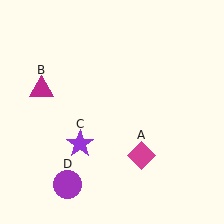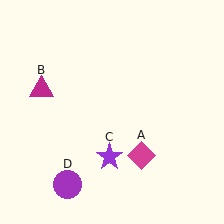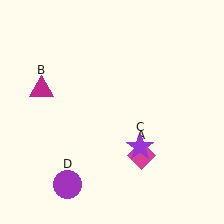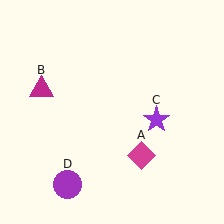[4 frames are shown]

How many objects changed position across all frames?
1 object changed position: purple star (object C).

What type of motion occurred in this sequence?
The purple star (object C) rotated counterclockwise around the center of the scene.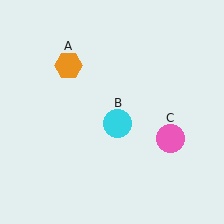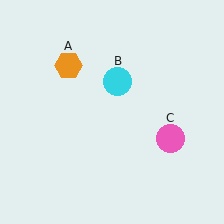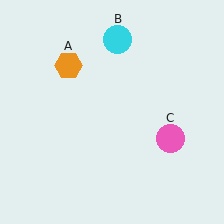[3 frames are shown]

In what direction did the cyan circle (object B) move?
The cyan circle (object B) moved up.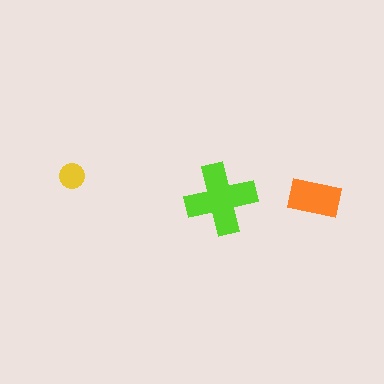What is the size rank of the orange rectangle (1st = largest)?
2nd.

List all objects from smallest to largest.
The yellow circle, the orange rectangle, the lime cross.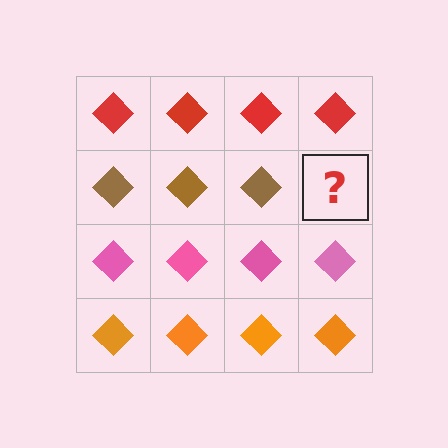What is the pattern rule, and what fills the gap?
The rule is that each row has a consistent color. The gap should be filled with a brown diamond.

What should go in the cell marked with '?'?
The missing cell should contain a brown diamond.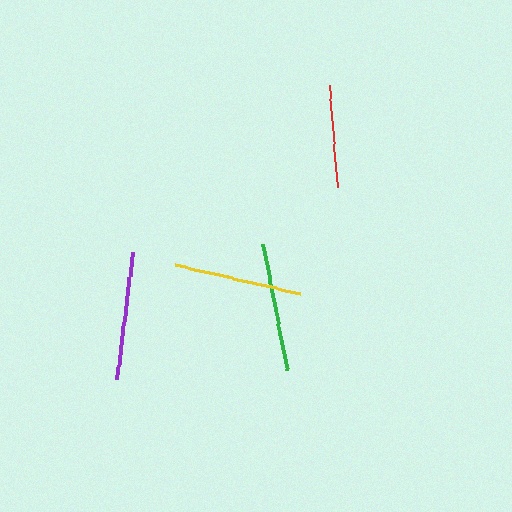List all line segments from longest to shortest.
From longest to shortest: yellow, green, purple, red.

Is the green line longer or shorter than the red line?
The green line is longer than the red line.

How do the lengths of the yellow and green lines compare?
The yellow and green lines are approximately the same length.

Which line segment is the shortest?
The red line is the shortest at approximately 103 pixels.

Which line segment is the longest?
The yellow line is the longest at approximately 129 pixels.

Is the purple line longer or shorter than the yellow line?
The yellow line is longer than the purple line.